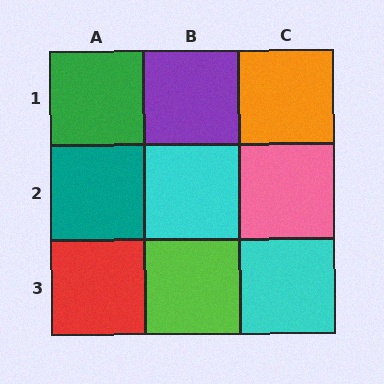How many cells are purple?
1 cell is purple.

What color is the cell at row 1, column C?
Orange.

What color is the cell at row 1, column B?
Purple.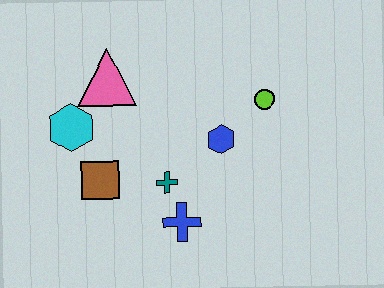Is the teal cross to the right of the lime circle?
No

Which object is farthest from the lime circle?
The cyan hexagon is farthest from the lime circle.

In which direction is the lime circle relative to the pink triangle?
The lime circle is to the right of the pink triangle.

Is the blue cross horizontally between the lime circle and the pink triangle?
Yes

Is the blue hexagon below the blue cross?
No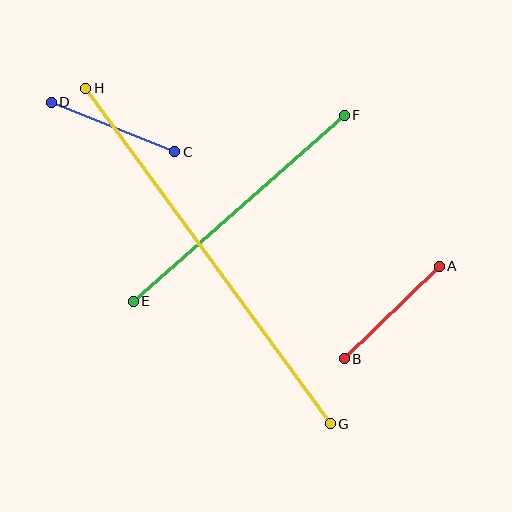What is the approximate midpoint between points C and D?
The midpoint is at approximately (113, 127) pixels.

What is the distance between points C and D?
The distance is approximately 133 pixels.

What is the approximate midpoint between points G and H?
The midpoint is at approximately (208, 256) pixels.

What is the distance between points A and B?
The distance is approximately 133 pixels.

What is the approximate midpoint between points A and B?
The midpoint is at approximately (392, 312) pixels.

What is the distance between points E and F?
The distance is approximately 282 pixels.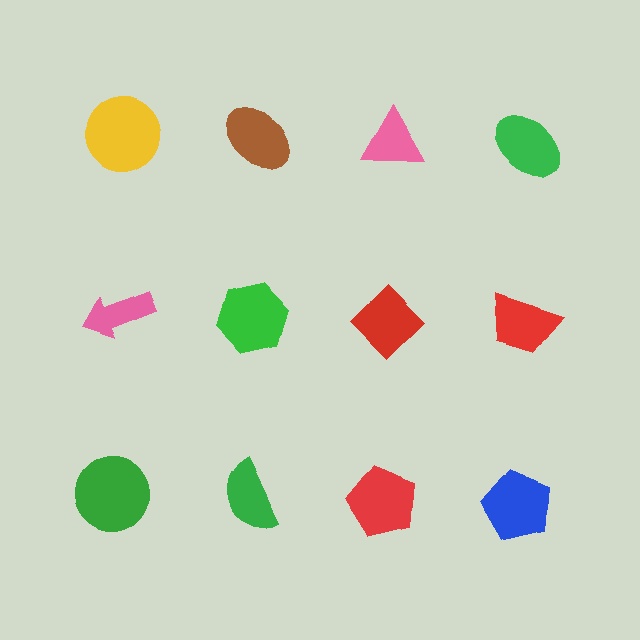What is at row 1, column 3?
A pink triangle.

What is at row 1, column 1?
A yellow circle.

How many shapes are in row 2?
4 shapes.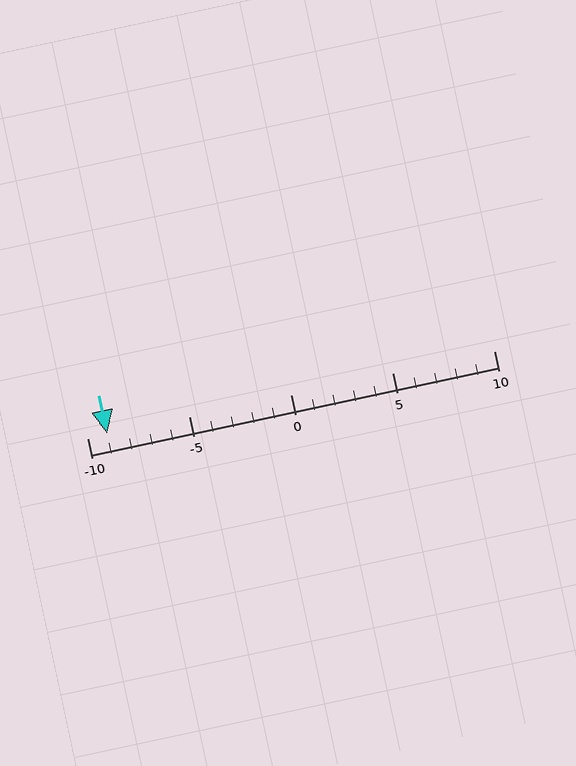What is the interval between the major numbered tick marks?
The major tick marks are spaced 5 units apart.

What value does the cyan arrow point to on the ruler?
The cyan arrow points to approximately -9.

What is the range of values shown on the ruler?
The ruler shows values from -10 to 10.